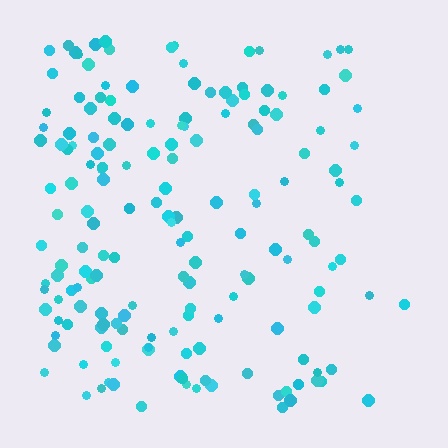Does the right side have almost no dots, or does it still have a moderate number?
Still a moderate number, just noticeably fewer than the left.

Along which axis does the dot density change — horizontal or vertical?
Horizontal.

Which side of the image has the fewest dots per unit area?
The right.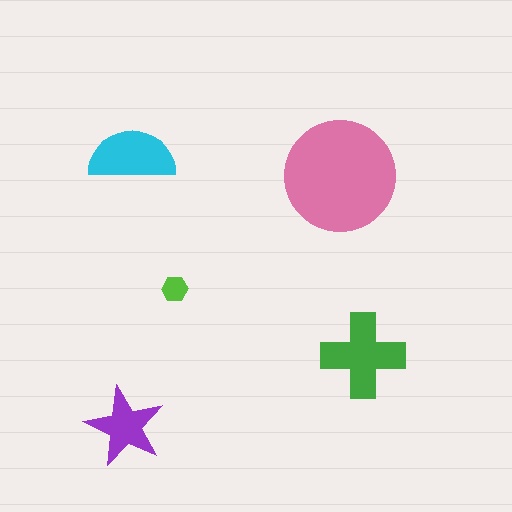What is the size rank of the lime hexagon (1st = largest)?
5th.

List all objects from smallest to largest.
The lime hexagon, the purple star, the cyan semicircle, the green cross, the pink circle.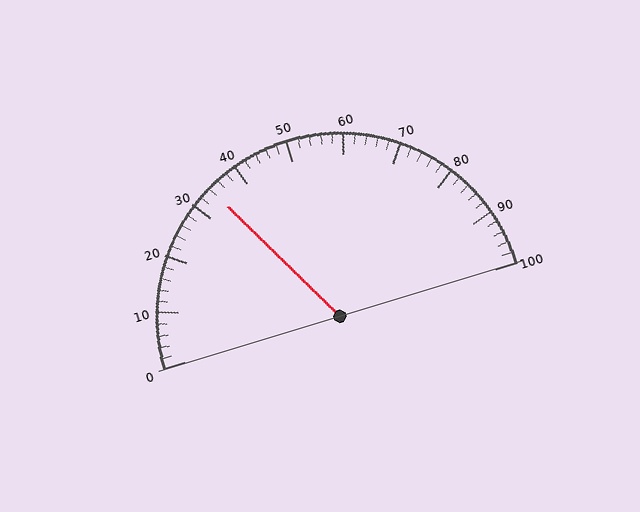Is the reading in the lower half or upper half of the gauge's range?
The reading is in the lower half of the range (0 to 100).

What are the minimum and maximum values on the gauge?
The gauge ranges from 0 to 100.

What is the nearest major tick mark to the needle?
The nearest major tick mark is 30.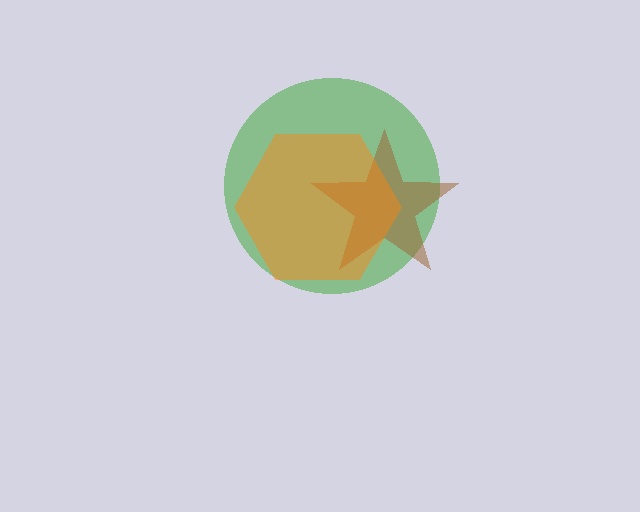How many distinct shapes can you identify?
There are 3 distinct shapes: a green circle, a brown star, an orange hexagon.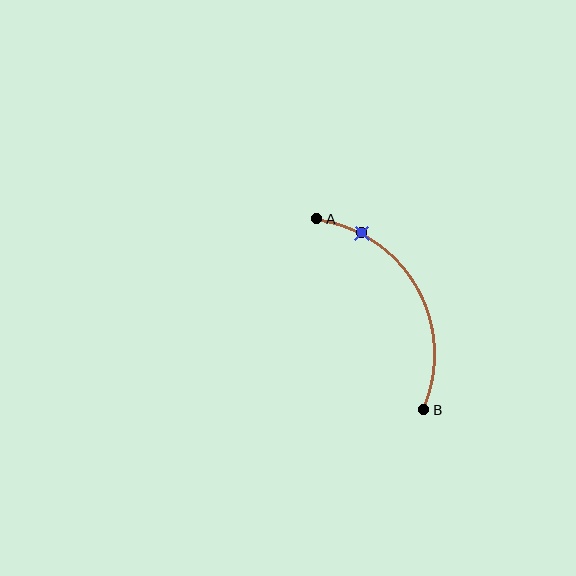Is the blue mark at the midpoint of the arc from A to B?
No. The blue mark lies on the arc but is closer to endpoint A. The arc midpoint would be at the point on the curve equidistant along the arc from both A and B.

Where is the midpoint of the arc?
The arc midpoint is the point on the curve farthest from the straight line joining A and B. It sits to the right of that line.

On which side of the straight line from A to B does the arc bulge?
The arc bulges to the right of the straight line connecting A and B.